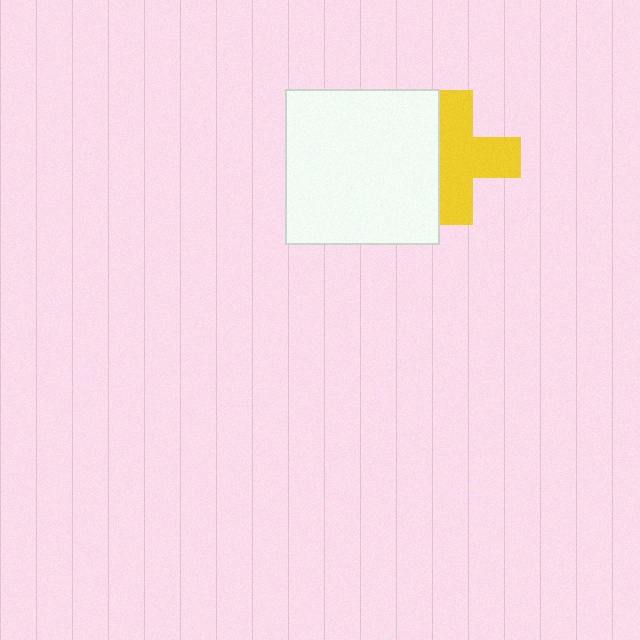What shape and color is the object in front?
The object in front is a white square.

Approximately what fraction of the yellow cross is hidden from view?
Roughly 31% of the yellow cross is hidden behind the white square.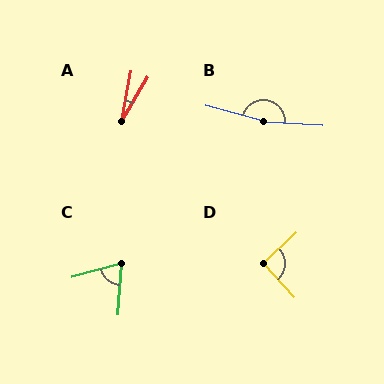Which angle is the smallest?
A, at approximately 20 degrees.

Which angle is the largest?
B, at approximately 168 degrees.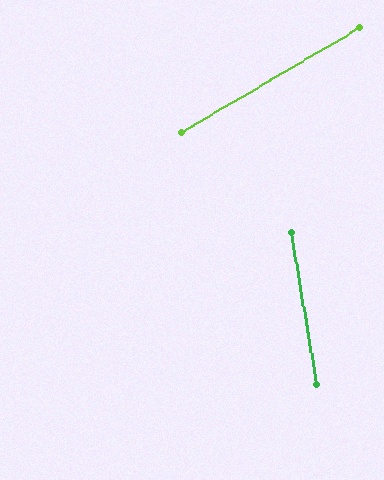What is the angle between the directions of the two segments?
Approximately 69 degrees.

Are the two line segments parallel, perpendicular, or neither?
Neither parallel nor perpendicular — they differ by about 69°.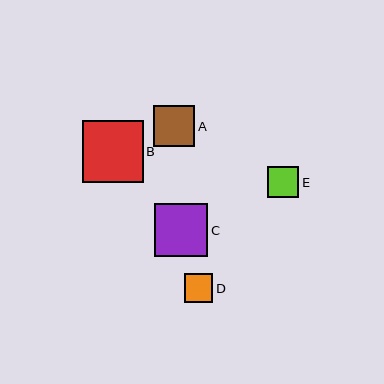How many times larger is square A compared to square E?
Square A is approximately 1.3 times the size of square E.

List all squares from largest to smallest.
From largest to smallest: B, C, A, E, D.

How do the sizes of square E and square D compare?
Square E and square D are approximately the same size.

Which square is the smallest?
Square D is the smallest with a size of approximately 28 pixels.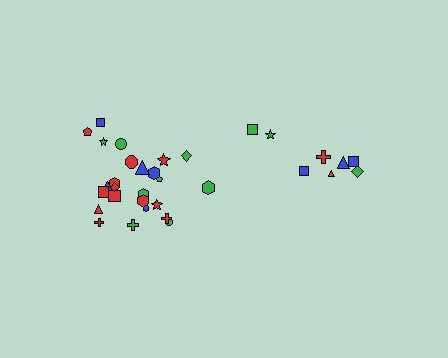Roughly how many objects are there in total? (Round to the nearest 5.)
Roughly 35 objects in total.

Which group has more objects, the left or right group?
The left group.